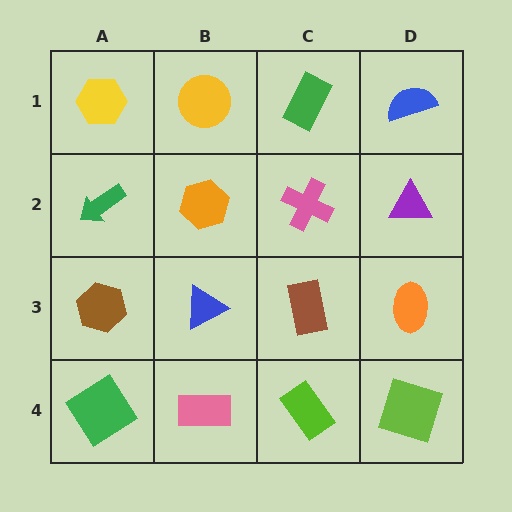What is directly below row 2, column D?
An orange ellipse.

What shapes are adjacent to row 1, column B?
An orange hexagon (row 2, column B), a yellow hexagon (row 1, column A), a green rectangle (row 1, column C).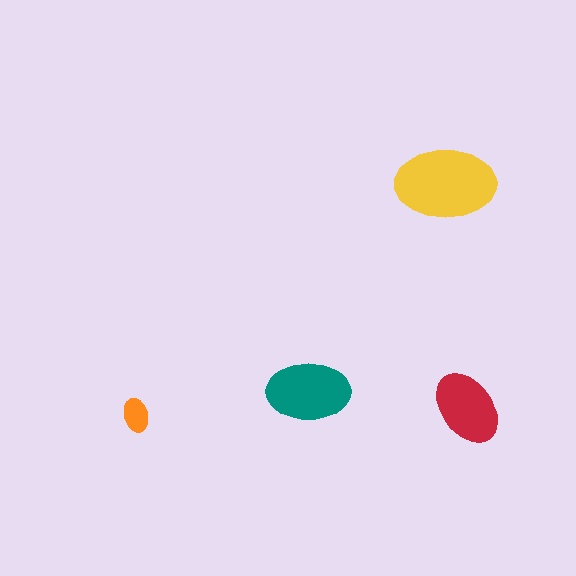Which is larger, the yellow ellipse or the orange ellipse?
The yellow one.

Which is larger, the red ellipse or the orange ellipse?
The red one.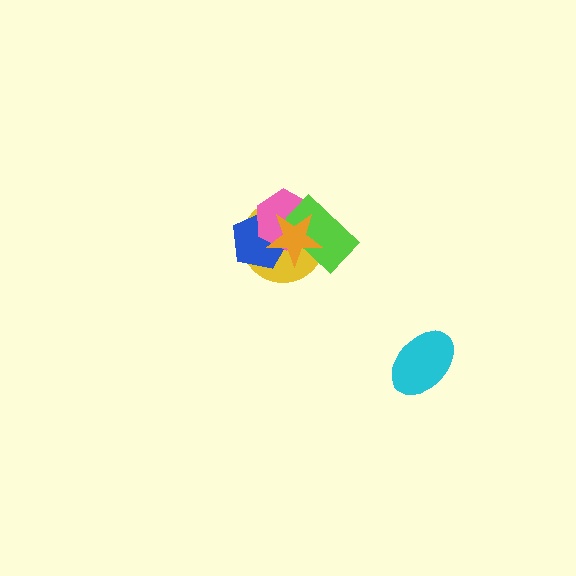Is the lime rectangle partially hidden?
Yes, it is partially covered by another shape.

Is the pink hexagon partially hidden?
Yes, it is partially covered by another shape.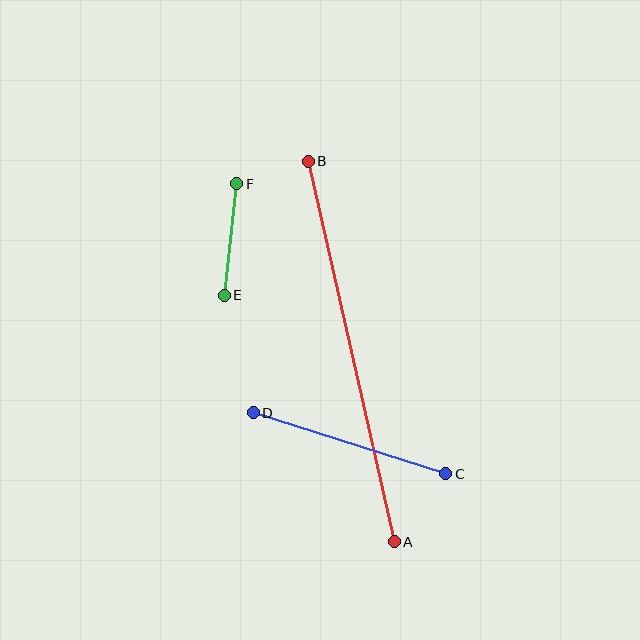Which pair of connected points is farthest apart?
Points A and B are farthest apart.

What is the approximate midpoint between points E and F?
The midpoint is at approximately (230, 240) pixels.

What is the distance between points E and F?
The distance is approximately 112 pixels.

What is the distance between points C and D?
The distance is approximately 202 pixels.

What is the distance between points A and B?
The distance is approximately 390 pixels.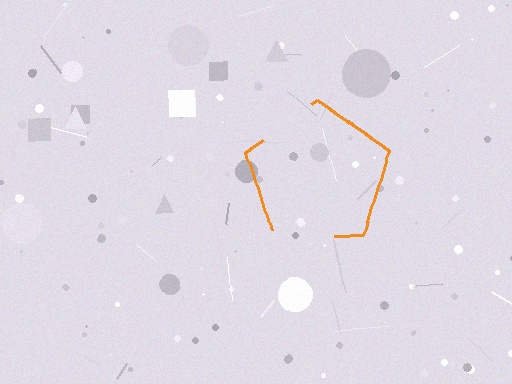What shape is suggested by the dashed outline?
The dashed outline suggests a pentagon.